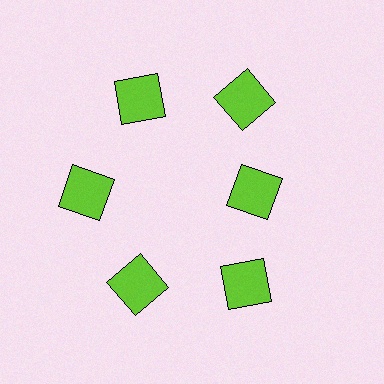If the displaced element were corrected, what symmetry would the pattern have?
It would have 6-fold rotational symmetry — the pattern would map onto itself every 60 degrees.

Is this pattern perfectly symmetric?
No. The 6 lime squares are arranged in a ring, but one element near the 3 o'clock position is pulled inward toward the center, breaking the 6-fold rotational symmetry.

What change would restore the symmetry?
The symmetry would be restored by moving it outward, back onto the ring so that all 6 squares sit at equal angles and equal distance from the center.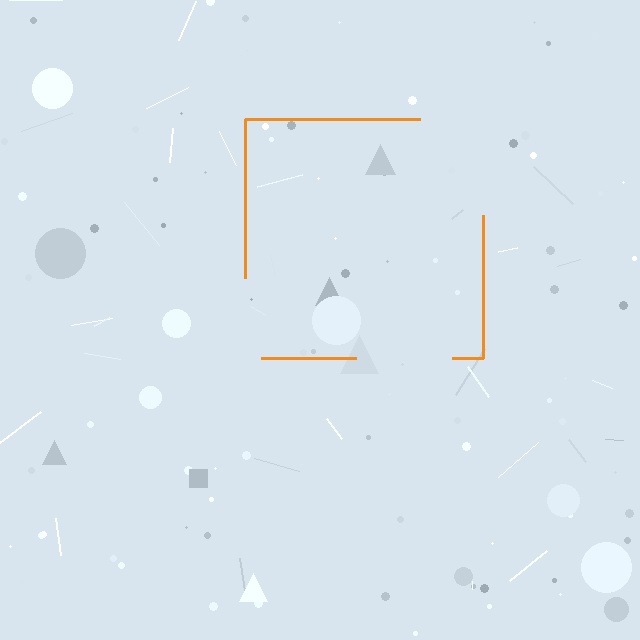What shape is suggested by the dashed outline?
The dashed outline suggests a square.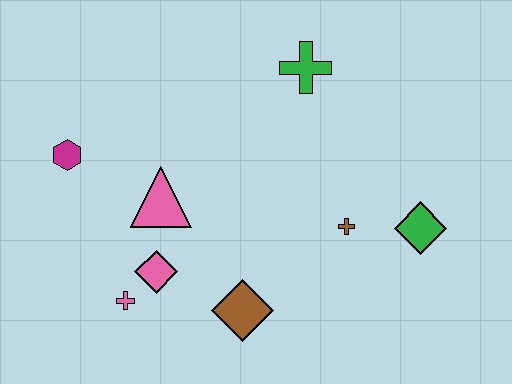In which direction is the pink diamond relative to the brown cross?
The pink diamond is to the left of the brown cross.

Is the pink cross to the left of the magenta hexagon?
No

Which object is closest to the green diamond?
The brown cross is closest to the green diamond.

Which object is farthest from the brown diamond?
The green cross is farthest from the brown diamond.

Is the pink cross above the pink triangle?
No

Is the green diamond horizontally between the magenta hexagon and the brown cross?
No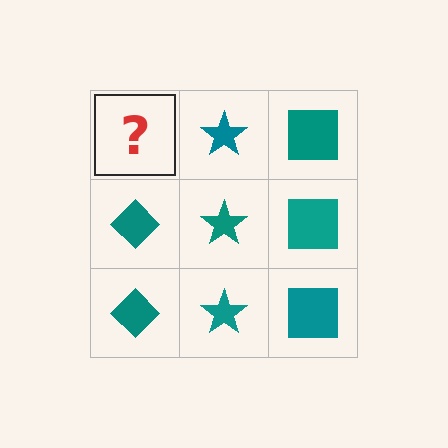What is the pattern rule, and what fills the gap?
The rule is that each column has a consistent shape. The gap should be filled with a teal diamond.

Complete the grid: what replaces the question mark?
The question mark should be replaced with a teal diamond.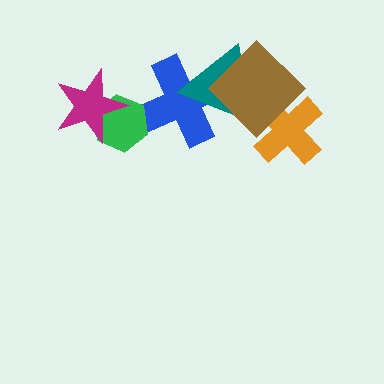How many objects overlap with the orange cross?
1 object overlaps with the orange cross.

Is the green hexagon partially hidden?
Yes, it is partially covered by another shape.